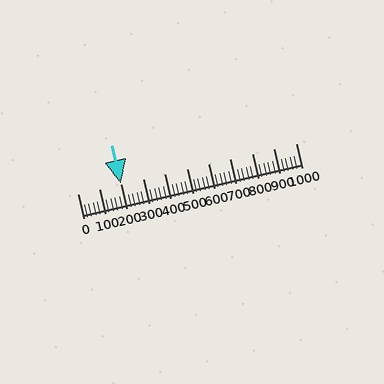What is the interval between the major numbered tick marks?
The major tick marks are spaced 100 units apart.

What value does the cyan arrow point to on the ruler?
The cyan arrow points to approximately 200.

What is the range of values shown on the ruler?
The ruler shows values from 0 to 1000.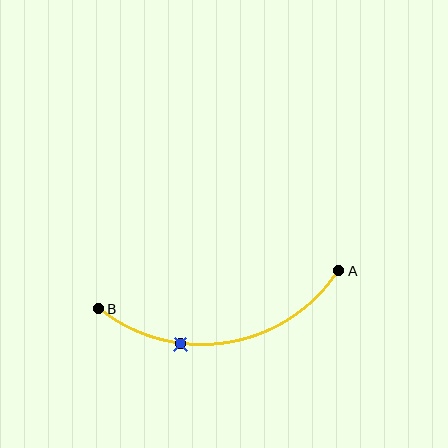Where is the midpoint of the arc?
The arc midpoint is the point on the curve farthest from the straight line joining A and B. It sits below that line.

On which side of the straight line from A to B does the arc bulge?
The arc bulges below the straight line connecting A and B.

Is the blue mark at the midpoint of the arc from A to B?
No. The blue mark lies on the arc but is closer to endpoint B. The arc midpoint would be at the point on the curve equidistant along the arc from both A and B.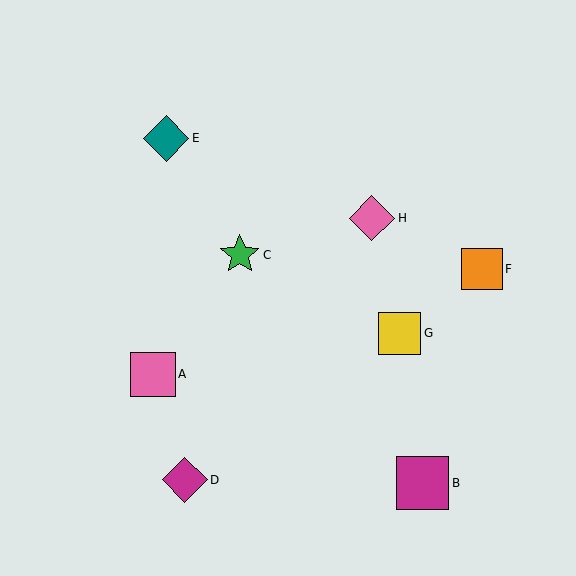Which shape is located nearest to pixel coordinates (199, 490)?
The magenta diamond (labeled D) at (185, 480) is nearest to that location.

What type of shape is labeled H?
Shape H is a pink diamond.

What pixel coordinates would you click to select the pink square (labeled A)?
Click at (153, 374) to select the pink square A.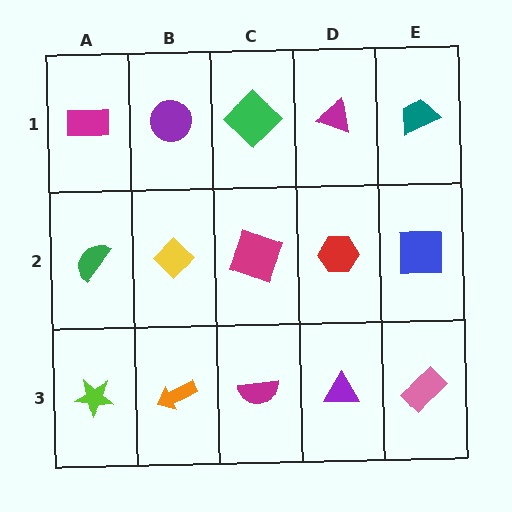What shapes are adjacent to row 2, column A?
A magenta rectangle (row 1, column A), a lime star (row 3, column A), a yellow diamond (row 2, column B).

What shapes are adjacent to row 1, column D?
A red hexagon (row 2, column D), a green diamond (row 1, column C), a teal trapezoid (row 1, column E).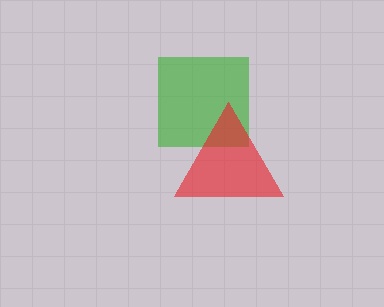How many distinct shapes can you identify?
There are 2 distinct shapes: a green square, a red triangle.